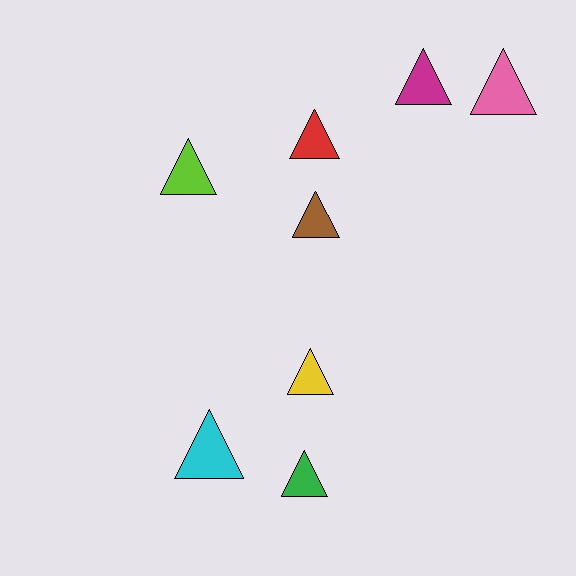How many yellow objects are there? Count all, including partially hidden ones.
There is 1 yellow object.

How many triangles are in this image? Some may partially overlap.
There are 8 triangles.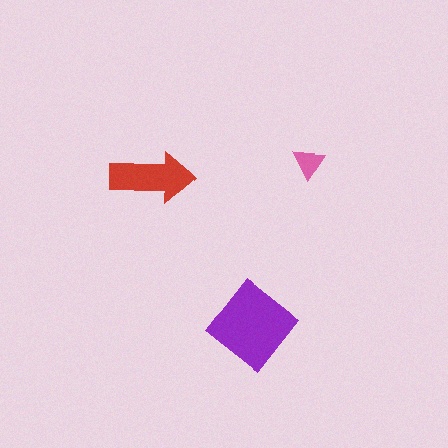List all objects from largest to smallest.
The purple diamond, the red arrow, the pink triangle.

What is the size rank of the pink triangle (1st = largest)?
3rd.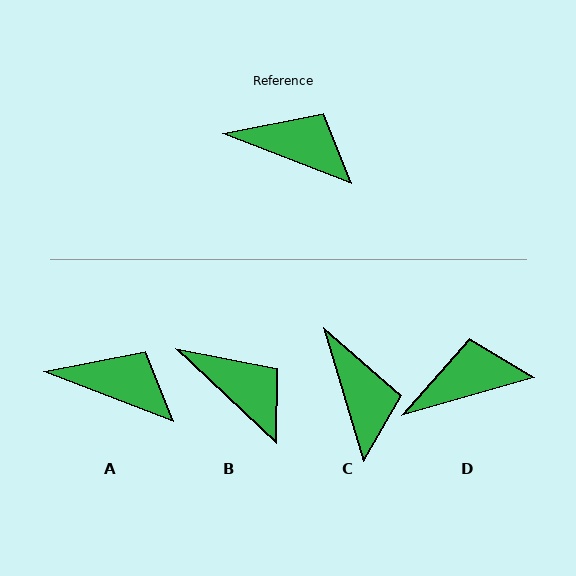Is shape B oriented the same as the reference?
No, it is off by about 22 degrees.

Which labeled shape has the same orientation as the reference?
A.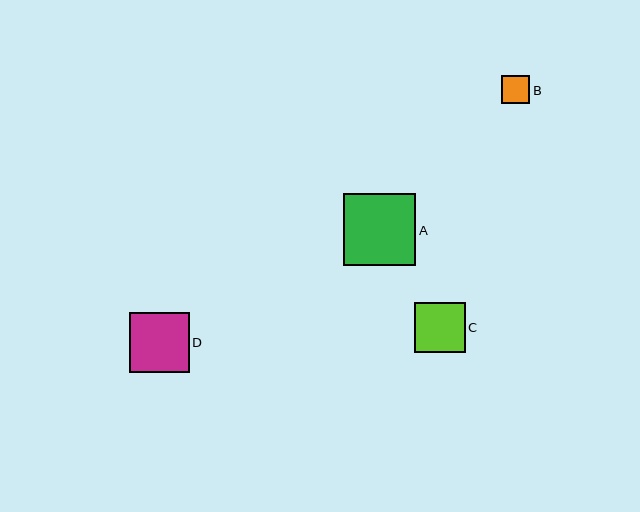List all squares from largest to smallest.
From largest to smallest: A, D, C, B.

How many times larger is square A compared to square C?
Square A is approximately 1.4 times the size of square C.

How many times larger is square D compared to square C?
Square D is approximately 1.2 times the size of square C.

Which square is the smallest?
Square B is the smallest with a size of approximately 28 pixels.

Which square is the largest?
Square A is the largest with a size of approximately 72 pixels.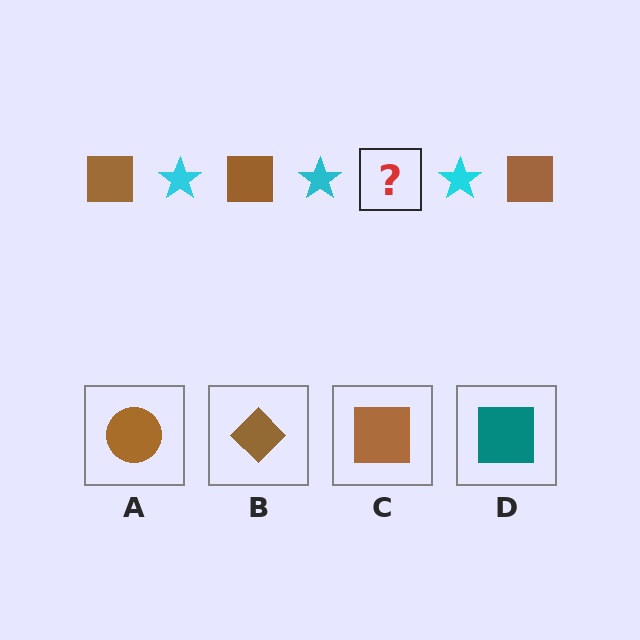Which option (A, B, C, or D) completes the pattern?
C.